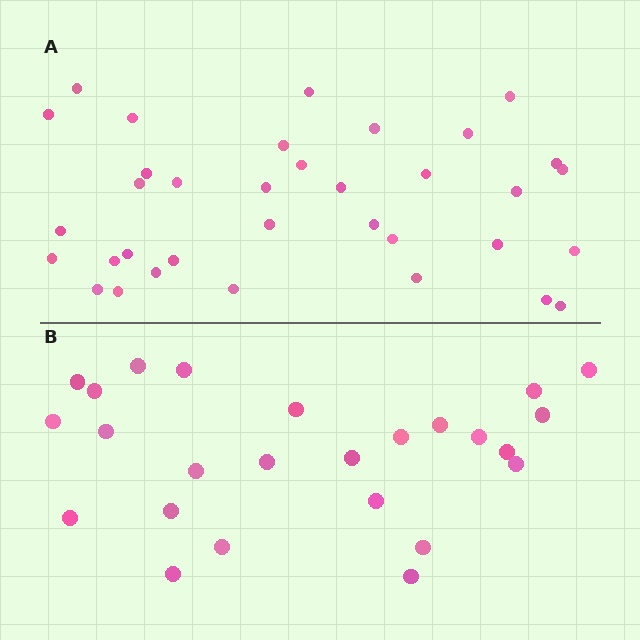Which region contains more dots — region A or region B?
Region A (the top region) has more dots.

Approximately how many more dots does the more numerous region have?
Region A has roughly 10 or so more dots than region B.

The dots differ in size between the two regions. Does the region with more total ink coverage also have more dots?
No. Region B has more total ink coverage because its dots are larger, but region A actually contains more individual dots. Total area can be misleading — the number of items is what matters here.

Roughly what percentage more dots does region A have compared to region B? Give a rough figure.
About 40% more.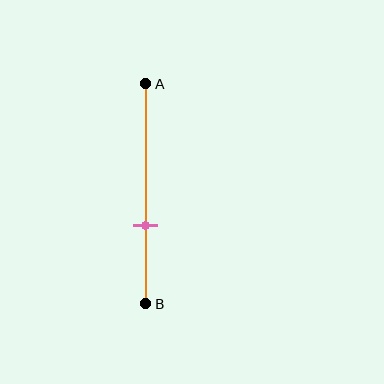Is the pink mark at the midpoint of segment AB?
No, the mark is at about 65% from A, not at the 50% midpoint.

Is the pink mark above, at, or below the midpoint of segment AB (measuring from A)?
The pink mark is below the midpoint of segment AB.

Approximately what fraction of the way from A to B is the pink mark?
The pink mark is approximately 65% of the way from A to B.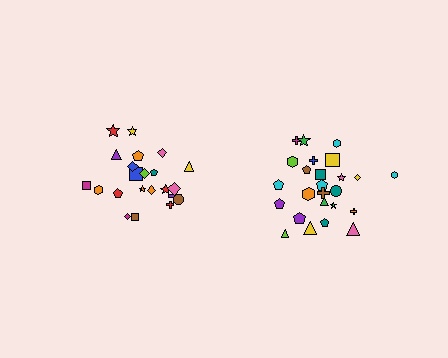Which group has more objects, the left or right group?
The right group.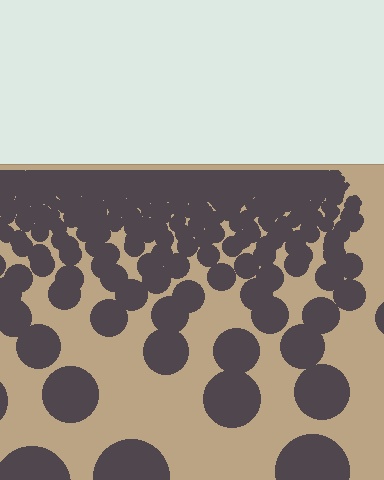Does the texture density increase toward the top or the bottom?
Density increases toward the top.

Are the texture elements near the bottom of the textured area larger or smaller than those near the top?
Larger. Near the bottom, elements are closer to the viewer and appear at a bigger on-screen size.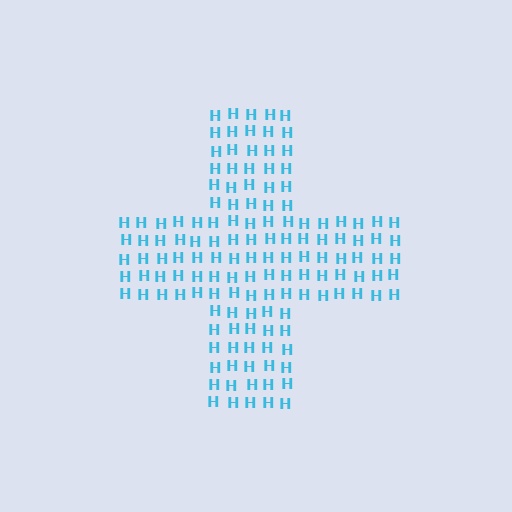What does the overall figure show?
The overall figure shows a cross.